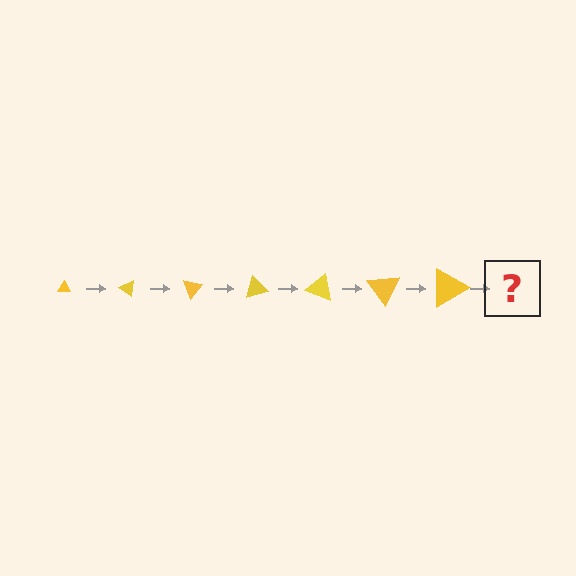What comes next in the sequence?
The next element should be a triangle, larger than the previous one and rotated 245 degrees from the start.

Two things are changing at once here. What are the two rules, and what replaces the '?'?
The two rules are that the triangle grows larger each step and it rotates 35 degrees each step. The '?' should be a triangle, larger than the previous one and rotated 245 degrees from the start.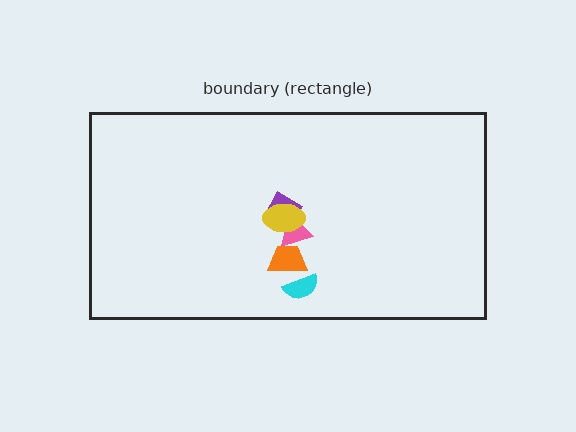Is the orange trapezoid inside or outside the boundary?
Inside.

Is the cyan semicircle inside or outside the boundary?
Inside.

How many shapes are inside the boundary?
5 inside, 0 outside.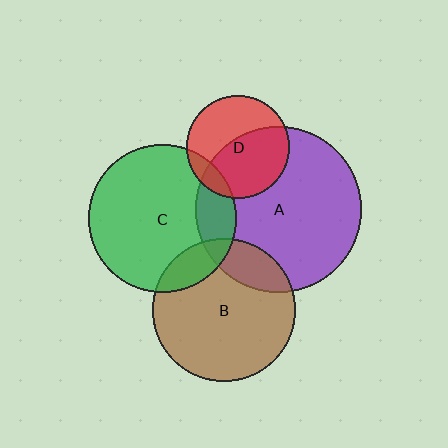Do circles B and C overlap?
Yes.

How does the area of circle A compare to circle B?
Approximately 1.4 times.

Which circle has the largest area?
Circle A (purple).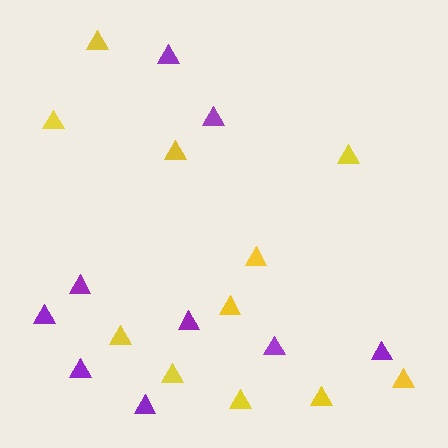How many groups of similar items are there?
There are 2 groups: one group of yellow triangles (11) and one group of purple triangles (9).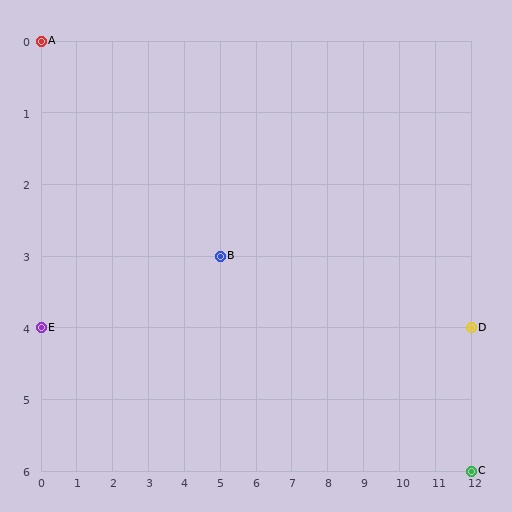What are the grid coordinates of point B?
Point B is at grid coordinates (5, 3).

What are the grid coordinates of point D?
Point D is at grid coordinates (12, 4).